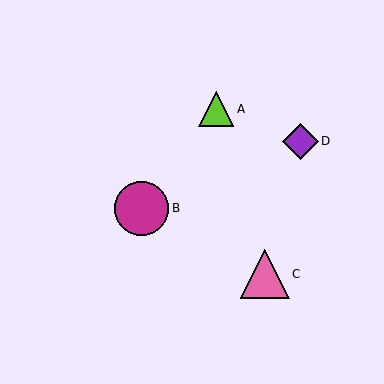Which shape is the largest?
The magenta circle (labeled B) is the largest.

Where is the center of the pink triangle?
The center of the pink triangle is at (265, 274).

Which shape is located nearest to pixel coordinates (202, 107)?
The lime triangle (labeled A) at (216, 109) is nearest to that location.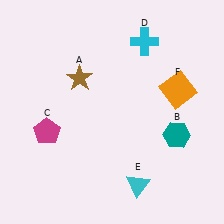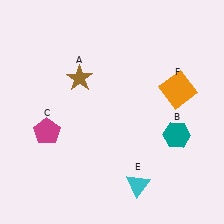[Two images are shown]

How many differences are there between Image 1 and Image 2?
There is 1 difference between the two images.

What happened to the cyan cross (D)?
The cyan cross (D) was removed in Image 2. It was in the top-right area of Image 1.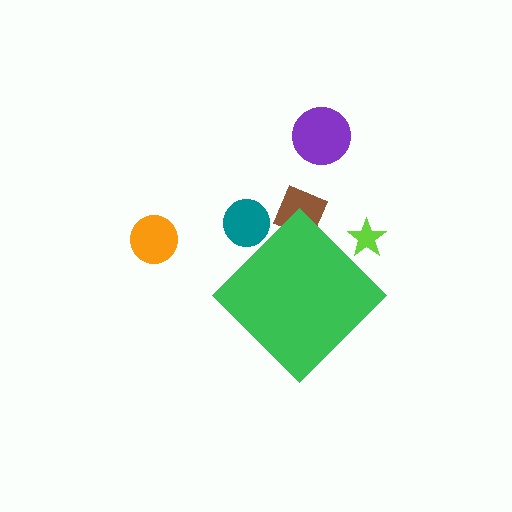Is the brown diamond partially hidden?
Yes, the brown diamond is partially hidden behind the green diamond.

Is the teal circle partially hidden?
Yes, the teal circle is partially hidden behind the green diamond.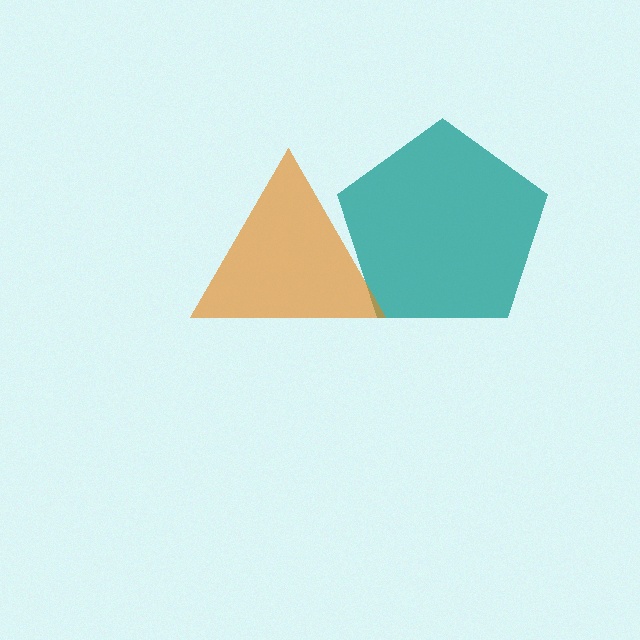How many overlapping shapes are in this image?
There are 2 overlapping shapes in the image.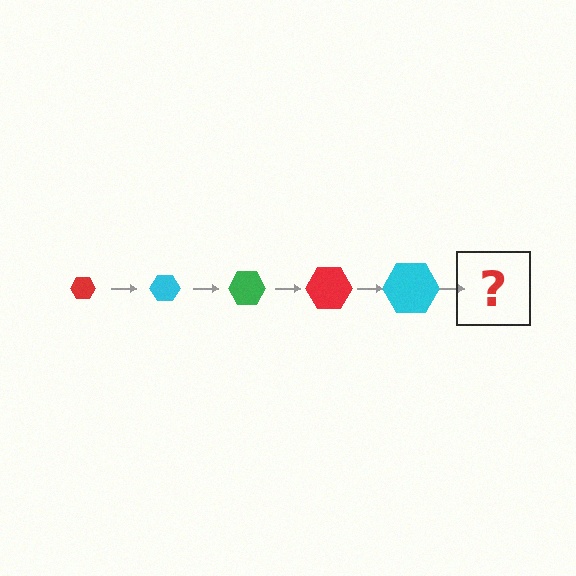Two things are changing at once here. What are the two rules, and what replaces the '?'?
The two rules are that the hexagon grows larger each step and the color cycles through red, cyan, and green. The '?' should be a green hexagon, larger than the previous one.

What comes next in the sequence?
The next element should be a green hexagon, larger than the previous one.